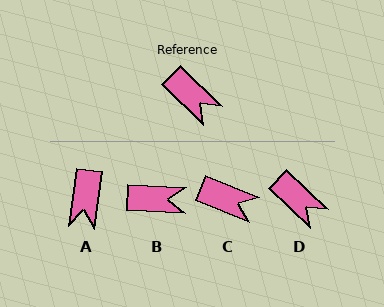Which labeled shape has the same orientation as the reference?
D.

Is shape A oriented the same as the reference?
No, it is off by about 53 degrees.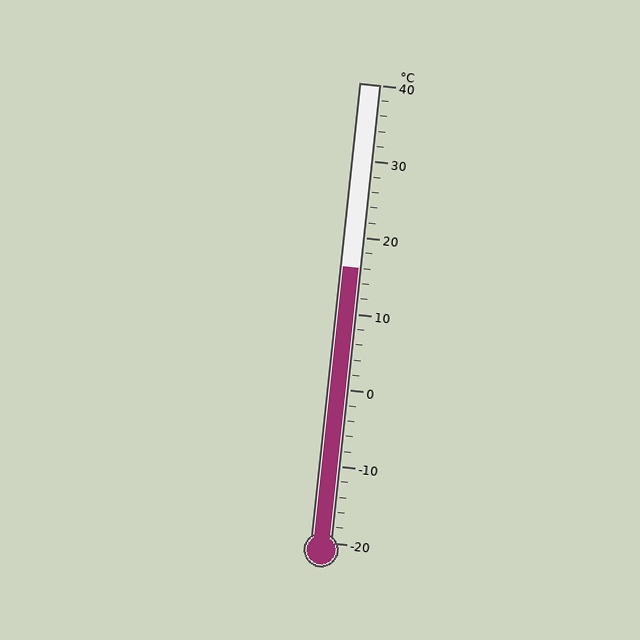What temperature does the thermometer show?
The thermometer shows approximately 16°C.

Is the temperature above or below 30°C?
The temperature is below 30°C.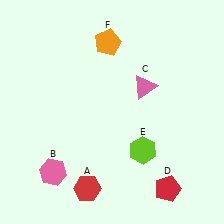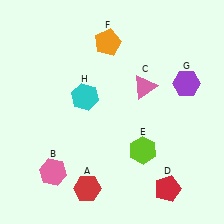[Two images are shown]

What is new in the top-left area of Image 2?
A cyan hexagon (H) was added in the top-left area of Image 2.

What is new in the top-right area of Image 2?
A purple hexagon (G) was added in the top-right area of Image 2.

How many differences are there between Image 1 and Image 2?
There are 2 differences between the two images.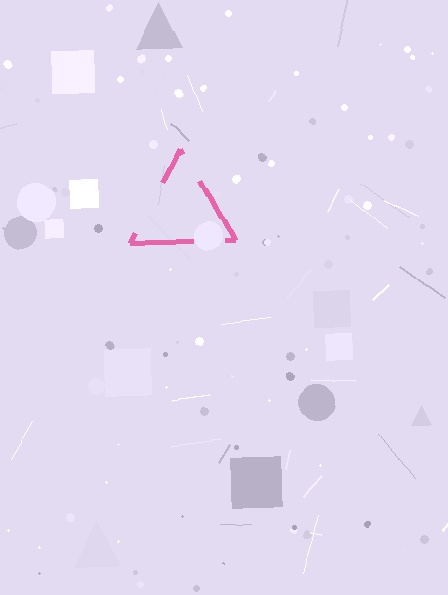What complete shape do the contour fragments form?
The contour fragments form a triangle.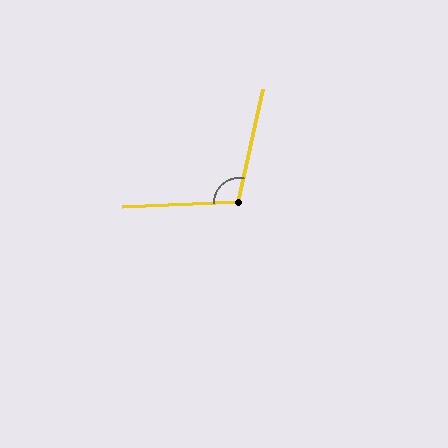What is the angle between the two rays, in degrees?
Approximately 104 degrees.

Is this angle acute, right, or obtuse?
It is obtuse.